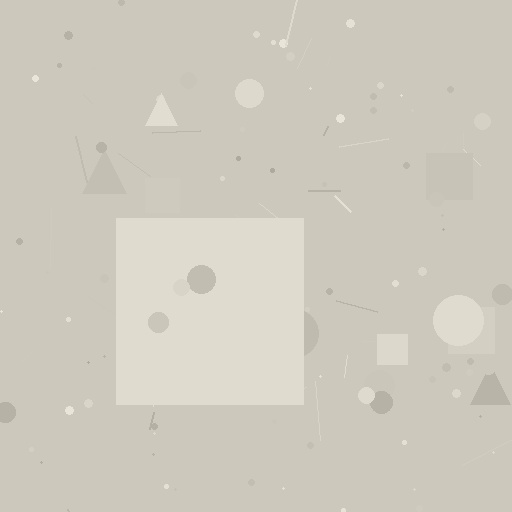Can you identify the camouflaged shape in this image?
The camouflaged shape is a square.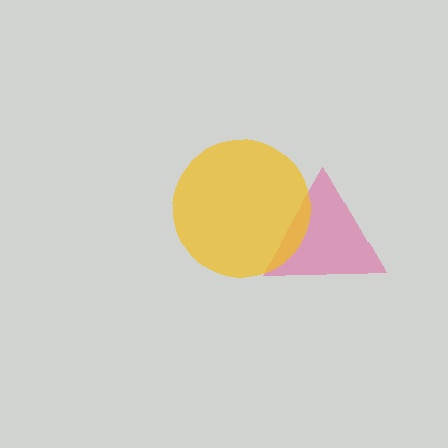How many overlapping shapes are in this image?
There are 2 overlapping shapes in the image.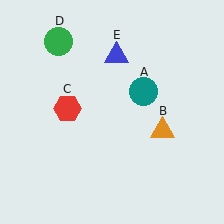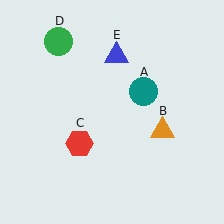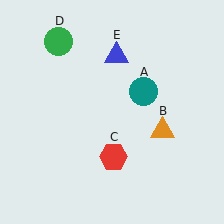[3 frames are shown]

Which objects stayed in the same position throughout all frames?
Teal circle (object A) and orange triangle (object B) and green circle (object D) and blue triangle (object E) remained stationary.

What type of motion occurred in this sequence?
The red hexagon (object C) rotated counterclockwise around the center of the scene.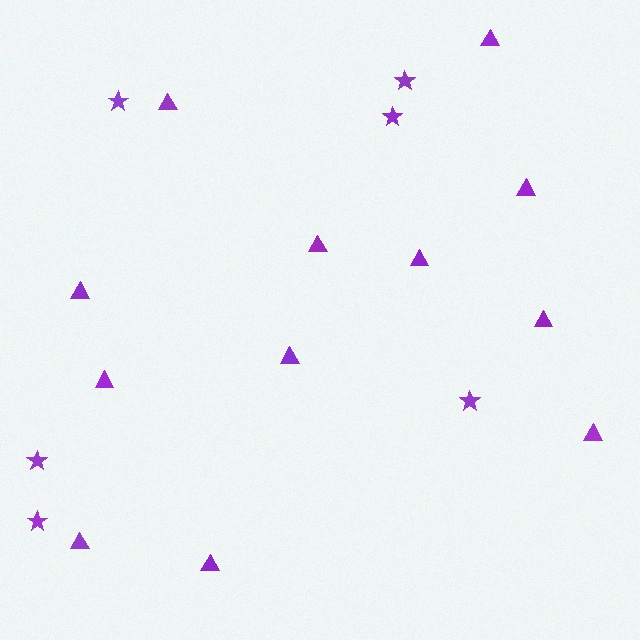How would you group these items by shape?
There are 2 groups: one group of stars (6) and one group of triangles (12).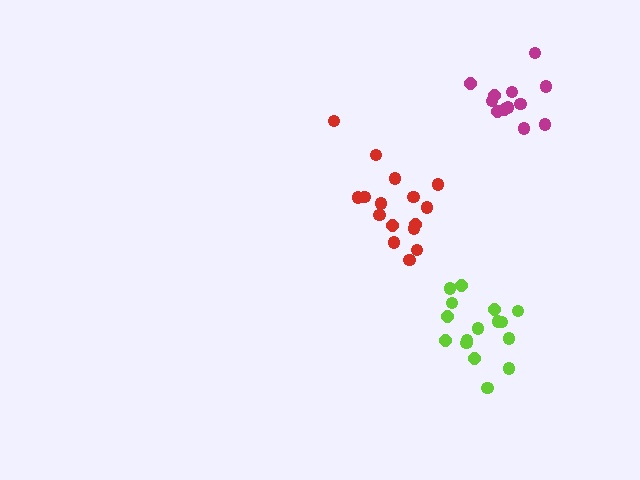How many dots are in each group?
Group 1: 16 dots, Group 2: 16 dots, Group 3: 12 dots (44 total).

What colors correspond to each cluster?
The clusters are colored: lime, red, magenta.